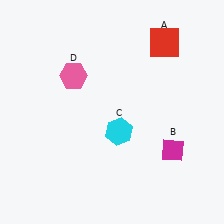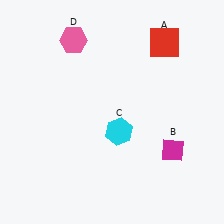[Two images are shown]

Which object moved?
The pink hexagon (D) moved up.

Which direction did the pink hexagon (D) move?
The pink hexagon (D) moved up.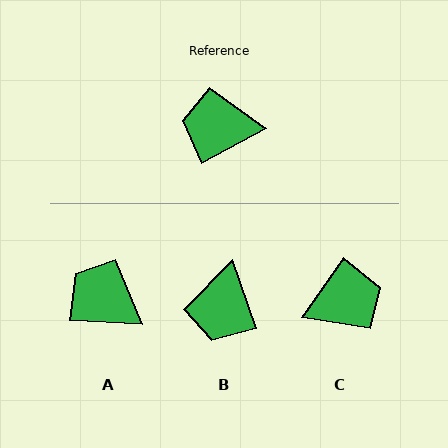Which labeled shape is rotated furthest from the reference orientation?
C, about 153 degrees away.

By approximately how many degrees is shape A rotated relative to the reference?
Approximately 31 degrees clockwise.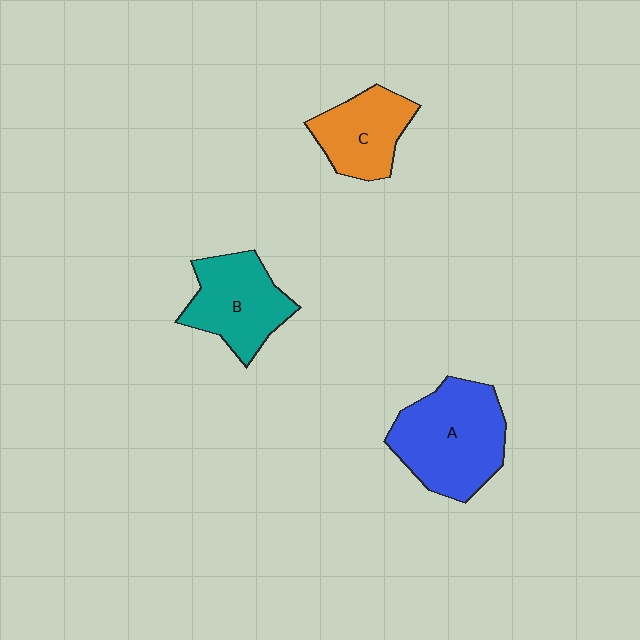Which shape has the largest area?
Shape A (blue).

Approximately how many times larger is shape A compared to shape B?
Approximately 1.3 times.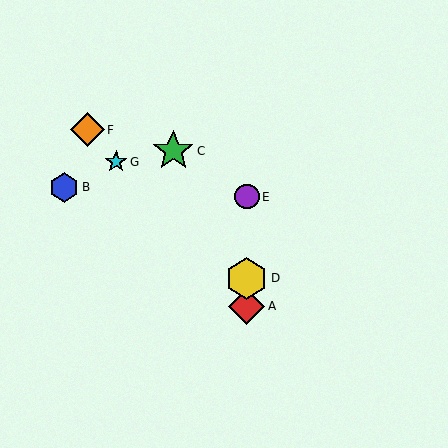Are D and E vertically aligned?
Yes, both are at x≈247.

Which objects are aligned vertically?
Objects A, D, E are aligned vertically.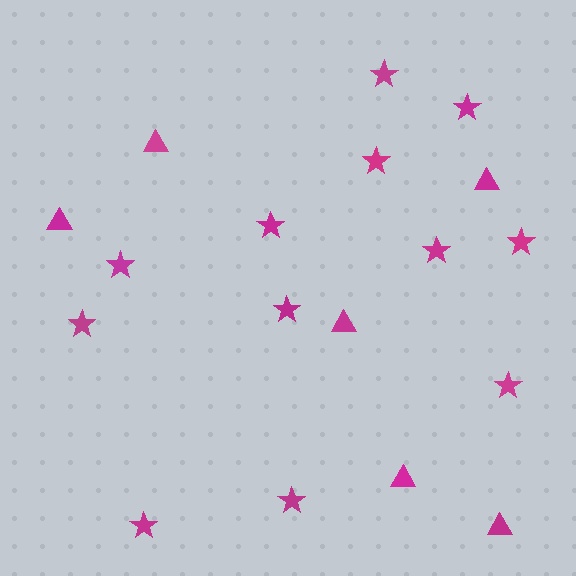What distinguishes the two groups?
There are 2 groups: one group of stars (12) and one group of triangles (6).